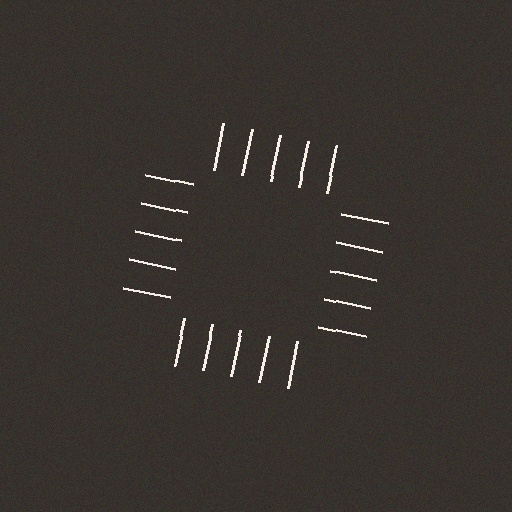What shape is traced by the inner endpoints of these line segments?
An illusory square — the line segments terminate on its edges but no continuous stroke is drawn.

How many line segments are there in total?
20 — 5 along each of the 4 edges.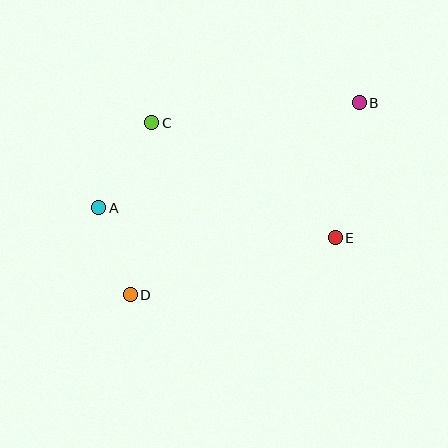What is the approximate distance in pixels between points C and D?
The distance between C and D is approximately 173 pixels.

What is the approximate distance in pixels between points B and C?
The distance between B and C is approximately 208 pixels.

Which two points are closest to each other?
Points A and D are closest to each other.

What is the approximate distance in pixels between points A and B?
The distance between A and B is approximately 281 pixels.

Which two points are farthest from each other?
Points B and D are farthest from each other.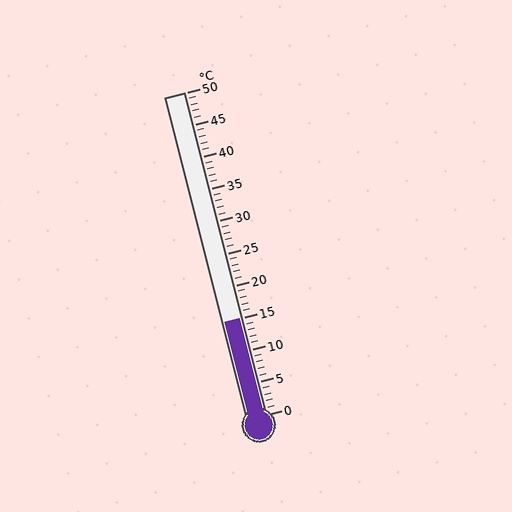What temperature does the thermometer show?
The thermometer shows approximately 15°C.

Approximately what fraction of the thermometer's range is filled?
The thermometer is filled to approximately 30% of its range.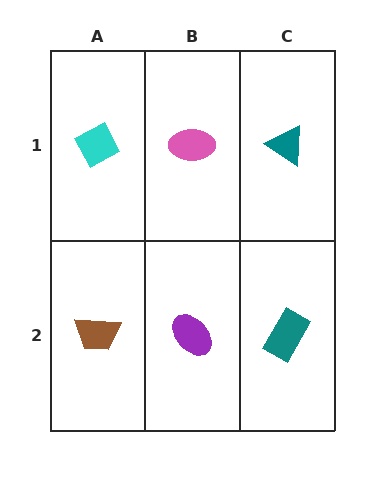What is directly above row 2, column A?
A cyan diamond.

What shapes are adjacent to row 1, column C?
A teal rectangle (row 2, column C), a pink ellipse (row 1, column B).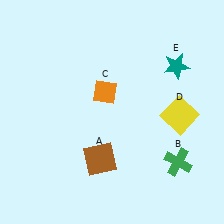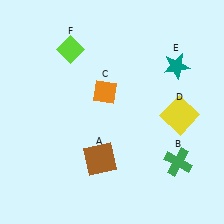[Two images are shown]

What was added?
A lime diamond (F) was added in Image 2.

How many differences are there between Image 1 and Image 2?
There is 1 difference between the two images.